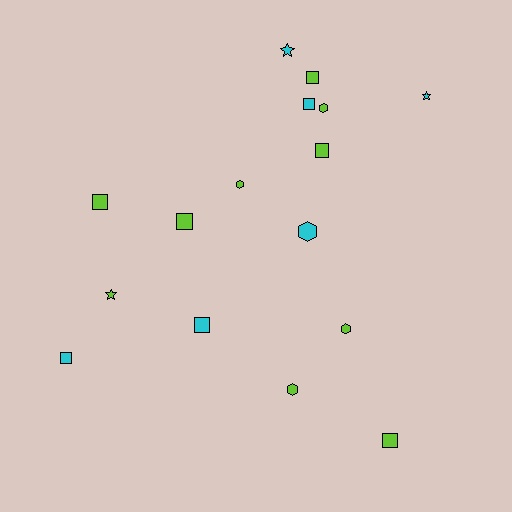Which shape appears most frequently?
Square, with 8 objects.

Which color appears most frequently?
Lime, with 10 objects.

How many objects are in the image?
There are 16 objects.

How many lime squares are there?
There are 5 lime squares.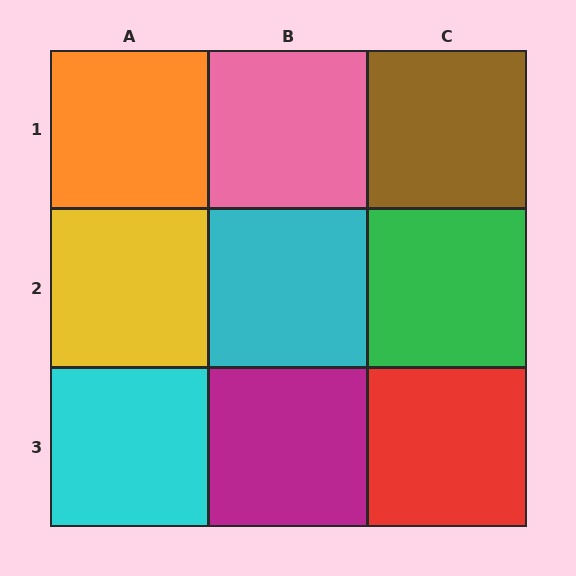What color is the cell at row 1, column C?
Brown.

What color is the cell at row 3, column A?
Cyan.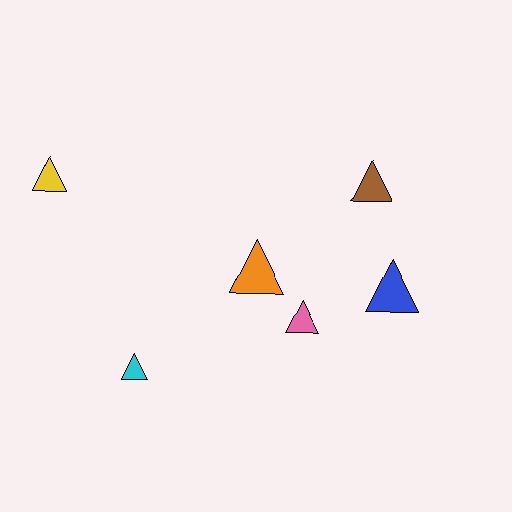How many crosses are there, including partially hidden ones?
There are no crosses.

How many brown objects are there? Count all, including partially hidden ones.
There is 1 brown object.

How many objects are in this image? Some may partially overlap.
There are 6 objects.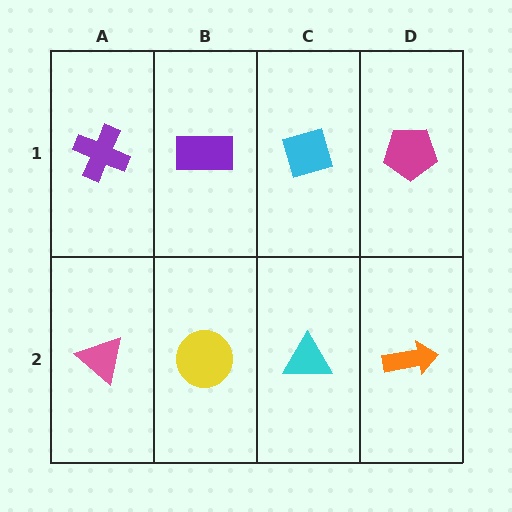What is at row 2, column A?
A pink triangle.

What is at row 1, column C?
A cyan diamond.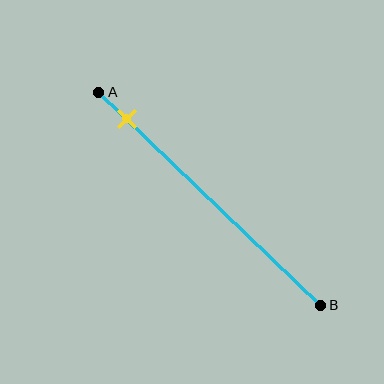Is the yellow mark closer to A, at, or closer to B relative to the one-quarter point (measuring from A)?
The yellow mark is closer to point A than the one-quarter point of segment AB.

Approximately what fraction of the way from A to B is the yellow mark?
The yellow mark is approximately 15% of the way from A to B.